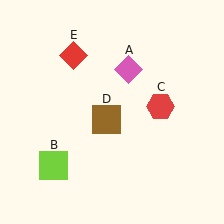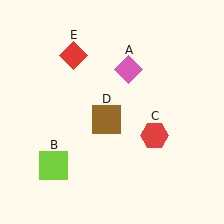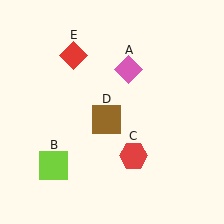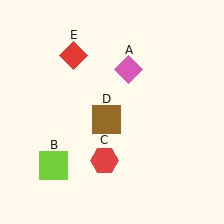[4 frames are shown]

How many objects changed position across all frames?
1 object changed position: red hexagon (object C).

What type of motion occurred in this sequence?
The red hexagon (object C) rotated clockwise around the center of the scene.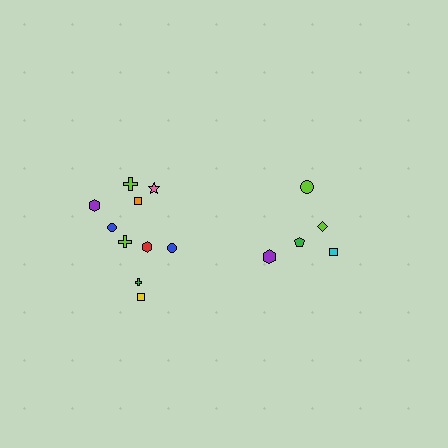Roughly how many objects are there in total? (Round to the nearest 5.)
Roughly 15 objects in total.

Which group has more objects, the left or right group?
The left group.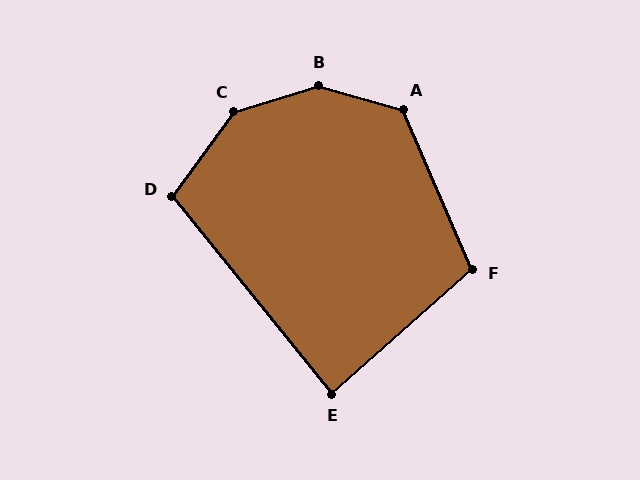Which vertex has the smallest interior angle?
E, at approximately 87 degrees.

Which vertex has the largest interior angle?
B, at approximately 147 degrees.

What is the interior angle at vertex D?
Approximately 105 degrees (obtuse).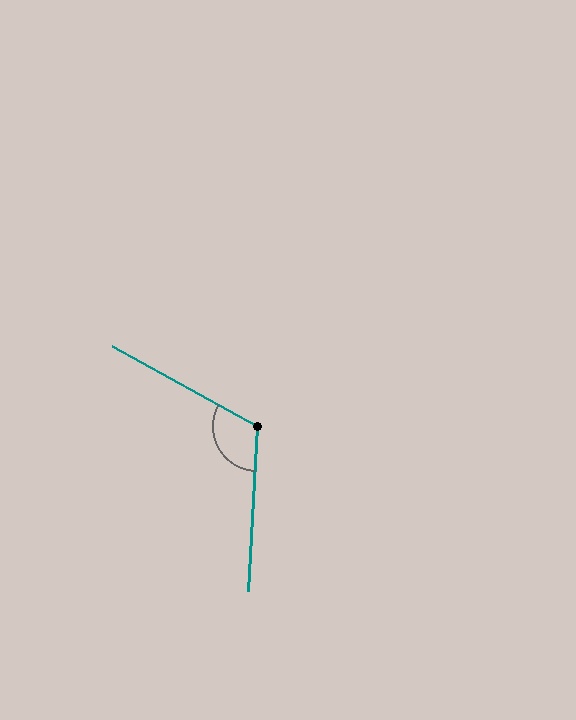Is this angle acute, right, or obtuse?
It is obtuse.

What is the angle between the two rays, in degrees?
Approximately 116 degrees.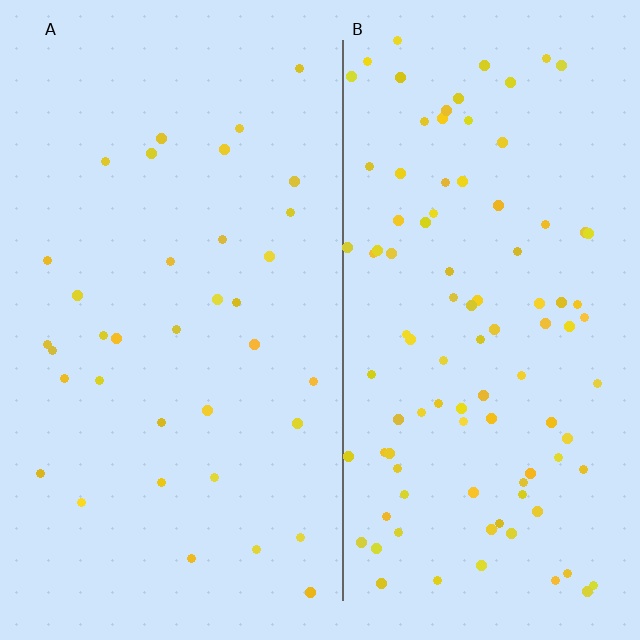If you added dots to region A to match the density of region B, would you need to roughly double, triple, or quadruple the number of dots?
Approximately triple.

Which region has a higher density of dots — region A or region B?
B (the right).